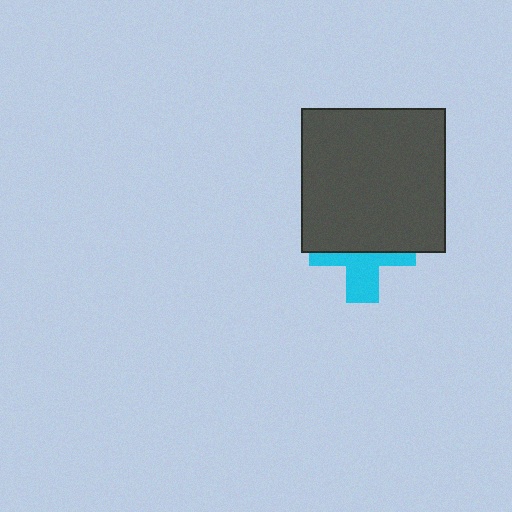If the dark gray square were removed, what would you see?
You would see the complete cyan cross.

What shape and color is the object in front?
The object in front is a dark gray square.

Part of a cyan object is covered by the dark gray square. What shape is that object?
It is a cross.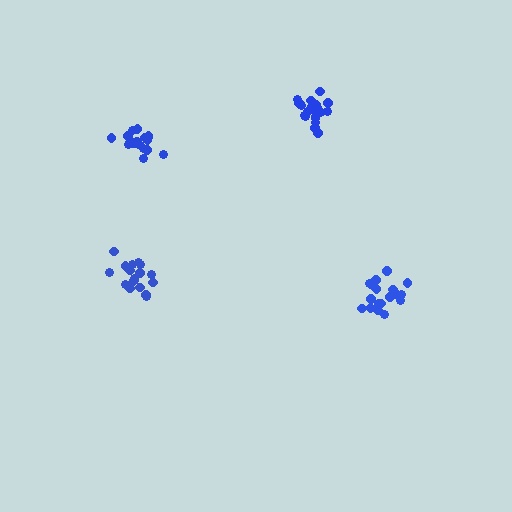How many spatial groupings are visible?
There are 4 spatial groupings.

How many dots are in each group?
Group 1: 21 dots, Group 2: 18 dots, Group 3: 19 dots, Group 4: 18 dots (76 total).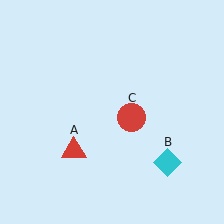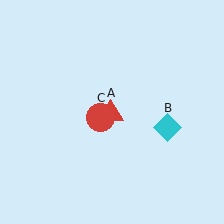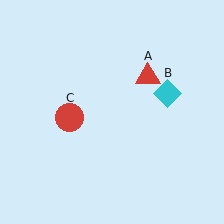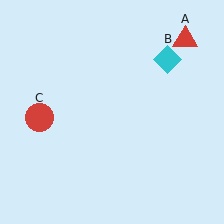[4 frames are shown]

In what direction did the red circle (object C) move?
The red circle (object C) moved left.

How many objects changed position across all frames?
3 objects changed position: red triangle (object A), cyan diamond (object B), red circle (object C).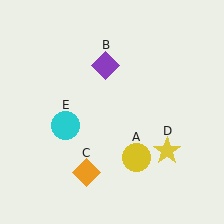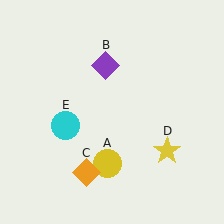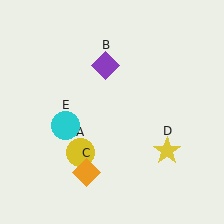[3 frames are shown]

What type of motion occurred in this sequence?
The yellow circle (object A) rotated clockwise around the center of the scene.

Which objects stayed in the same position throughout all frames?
Purple diamond (object B) and orange diamond (object C) and yellow star (object D) and cyan circle (object E) remained stationary.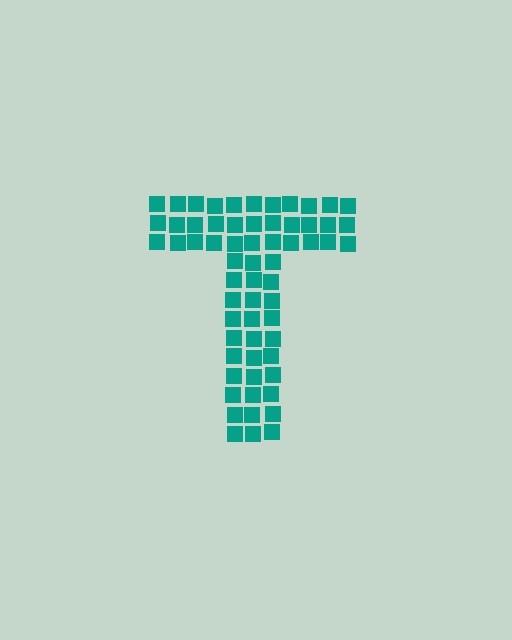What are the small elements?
The small elements are squares.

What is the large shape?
The large shape is the letter T.